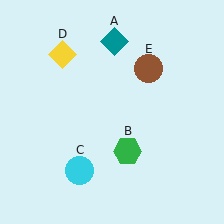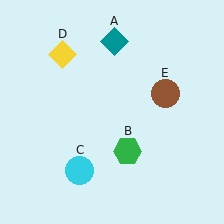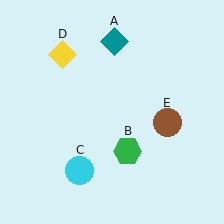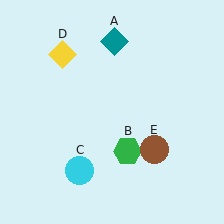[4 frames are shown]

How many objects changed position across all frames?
1 object changed position: brown circle (object E).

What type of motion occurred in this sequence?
The brown circle (object E) rotated clockwise around the center of the scene.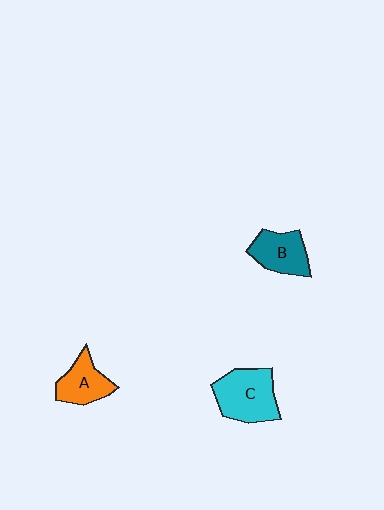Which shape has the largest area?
Shape C (cyan).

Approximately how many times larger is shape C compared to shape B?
Approximately 1.4 times.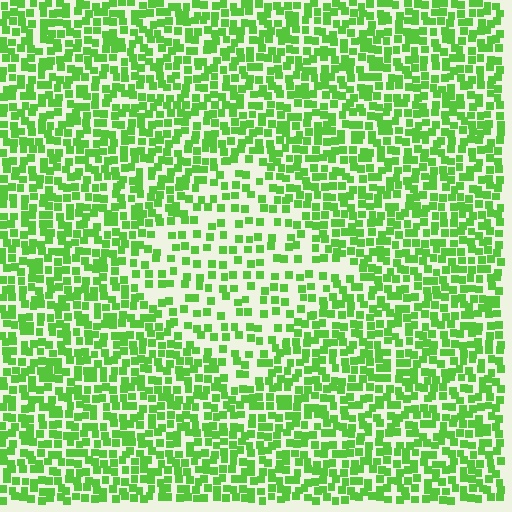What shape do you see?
I see a diamond.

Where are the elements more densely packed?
The elements are more densely packed outside the diamond boundary.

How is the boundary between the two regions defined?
The boundary is defined by a change in element density (approximately 1.9x ratio). All elements are the same color, size, and shape.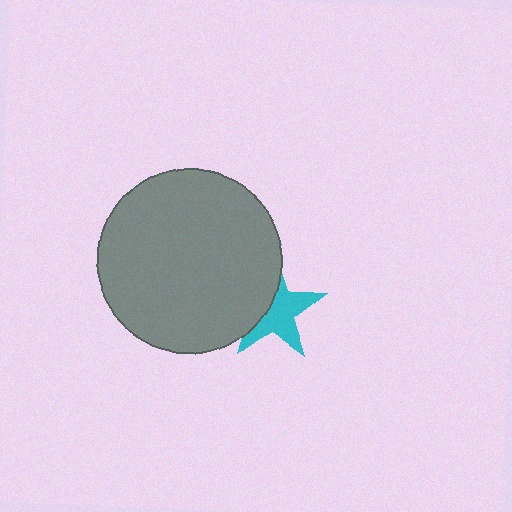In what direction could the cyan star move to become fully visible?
The cyan star could move right. That would shift it out from behind the gray circle entirely.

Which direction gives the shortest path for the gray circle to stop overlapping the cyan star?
Moving left gives the shortest separation.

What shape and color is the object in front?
The object in front is a gray circle.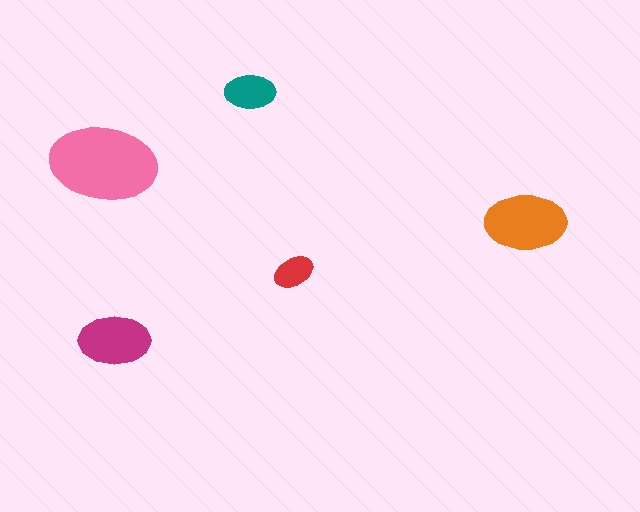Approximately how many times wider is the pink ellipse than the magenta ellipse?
About 1.5 times wider.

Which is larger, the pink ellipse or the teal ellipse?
The pink one.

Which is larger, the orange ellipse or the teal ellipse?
The orange one.